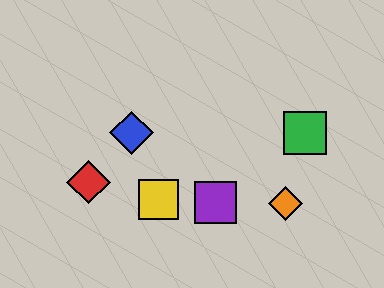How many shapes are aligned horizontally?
2 shapes (the blue diamond, the green square) are aligned horizontally.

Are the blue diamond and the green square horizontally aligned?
Yes, both are at y≈133.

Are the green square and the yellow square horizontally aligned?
No, the green square is at y≈133 and the yellow square is at y≈199.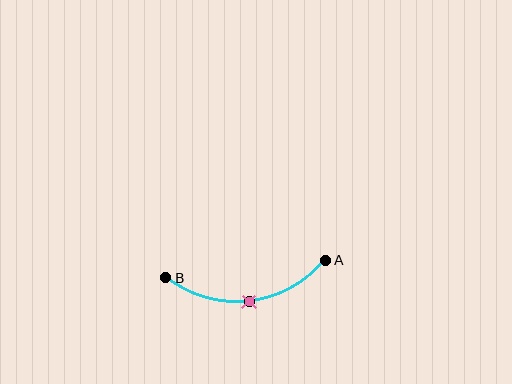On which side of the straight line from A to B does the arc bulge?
The arc bulges below the straight line connecting A and B.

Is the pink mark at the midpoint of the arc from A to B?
Yes. The pink mark lies on the arc at equal arc-length from both A and B — it is the arc midpoint.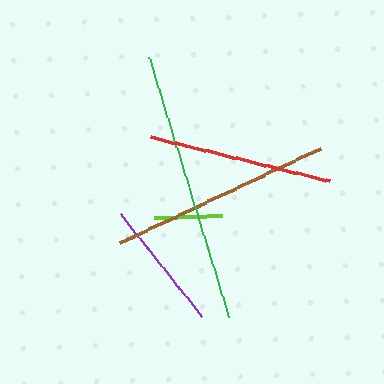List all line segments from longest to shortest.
From longest to shortest: green, brown, red, purple, lime.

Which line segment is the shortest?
The lime line is the shortest at approximately 68 pixels.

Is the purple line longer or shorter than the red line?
The red line is longer than the purple line.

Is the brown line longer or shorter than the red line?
The brown line is longer than the red line.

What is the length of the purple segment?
The purple segment is approximately 131 pixels long.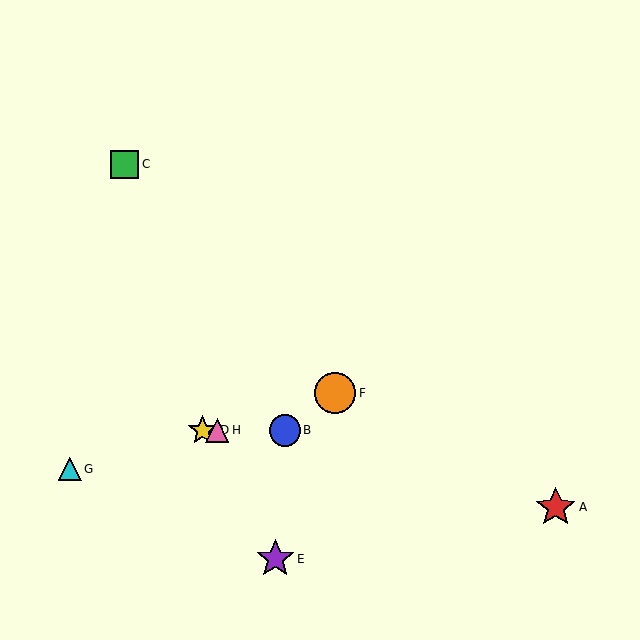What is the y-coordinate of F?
Object F is at y≈393.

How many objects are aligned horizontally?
3 objects (B, D, H) are aligned horizontally.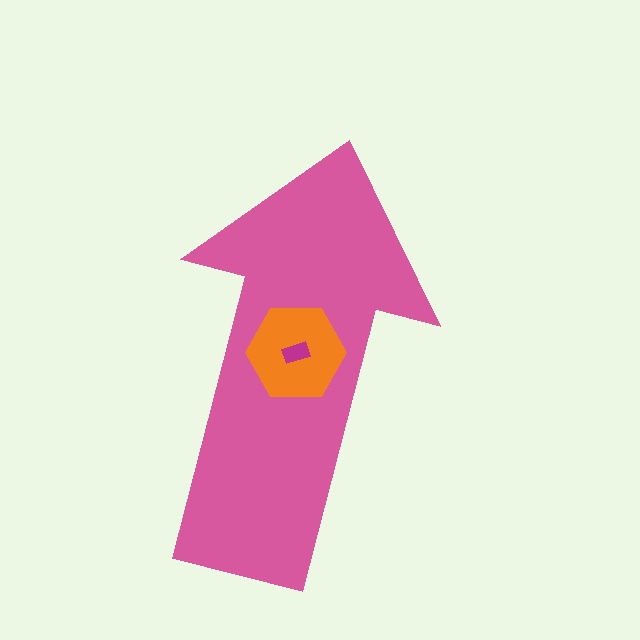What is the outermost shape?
The pink arrow.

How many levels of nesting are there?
3.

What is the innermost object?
The magenta rectangle.